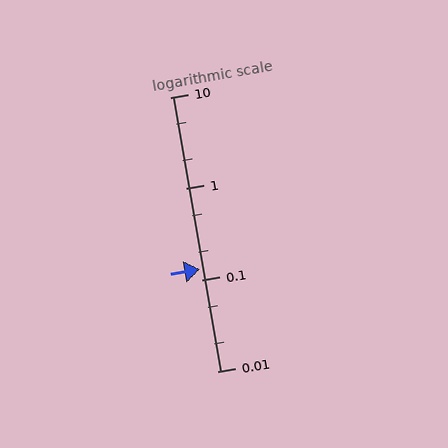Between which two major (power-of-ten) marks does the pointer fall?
The pointer is between 0.1 and 1.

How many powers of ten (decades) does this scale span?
The scale spans 3 decades, from 0.01 to 10.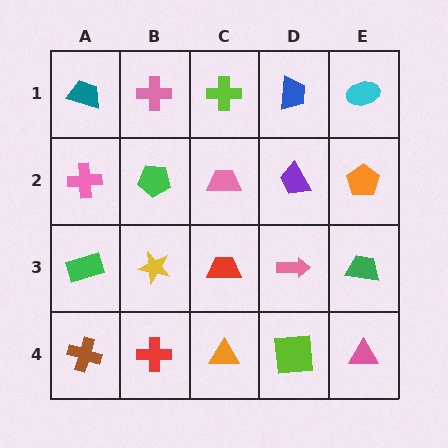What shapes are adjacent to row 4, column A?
A green rectangle (row 3, column A), a red cross (row 4, column B).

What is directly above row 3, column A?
A pink cross.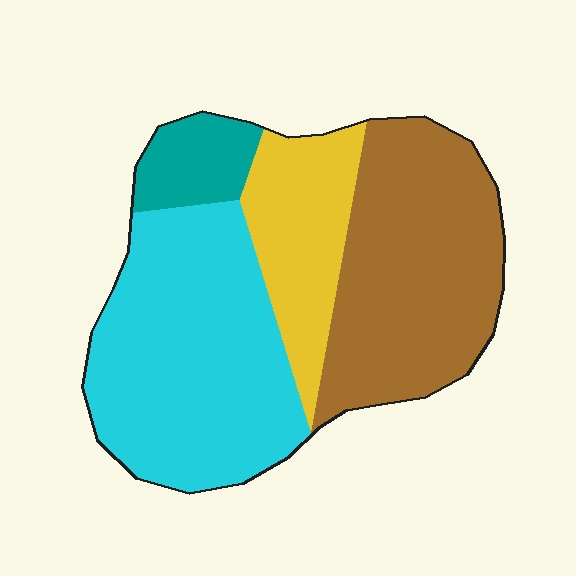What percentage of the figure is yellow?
Yellow covers roughly 15% of the figure.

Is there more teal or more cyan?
Cyan.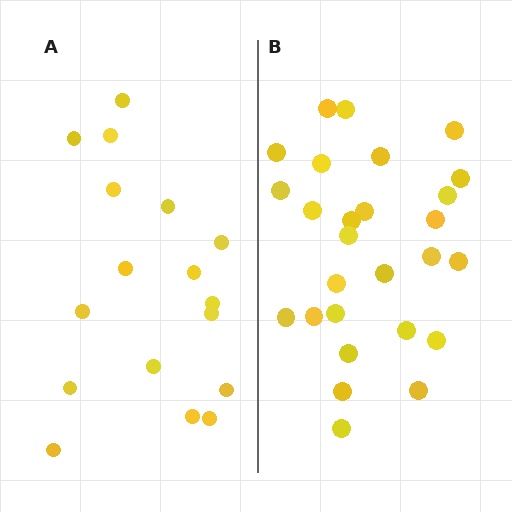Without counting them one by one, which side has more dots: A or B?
Region B (the right region) has more dots.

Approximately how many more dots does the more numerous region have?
Region B has roughly 10 or so more dots than region A.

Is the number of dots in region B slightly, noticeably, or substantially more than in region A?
Region B has substantially more. The ratio is roughly 1.6 to 1.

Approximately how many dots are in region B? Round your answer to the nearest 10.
About 30 dots. (The exact count is 27, which rounds to 30.)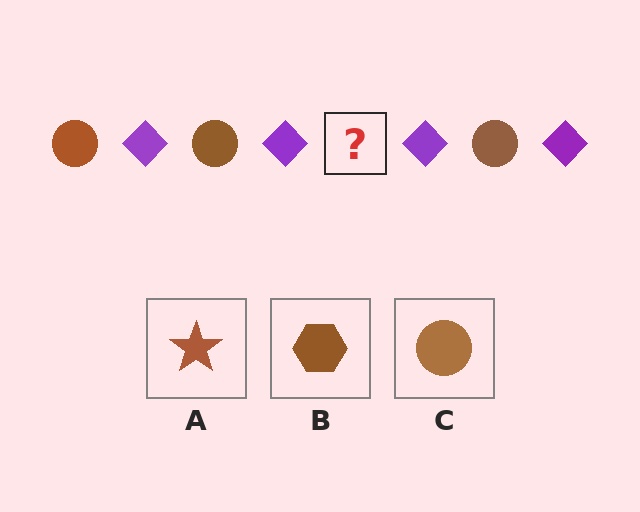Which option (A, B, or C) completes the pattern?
C.